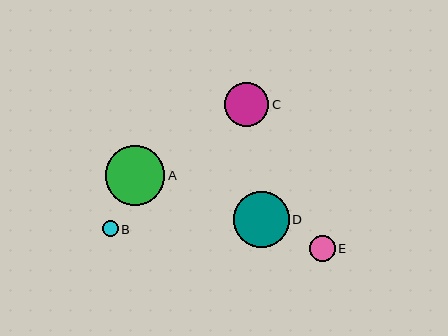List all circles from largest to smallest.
From largest to smallest: A, D, C, E, B.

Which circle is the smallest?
Circle B is the smallest with a size of approximately 15 pixels.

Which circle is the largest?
Circle A is the largest with a size of approximately 59 pixels.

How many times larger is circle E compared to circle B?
Circle E is approximately 1.7 times the size of circle B.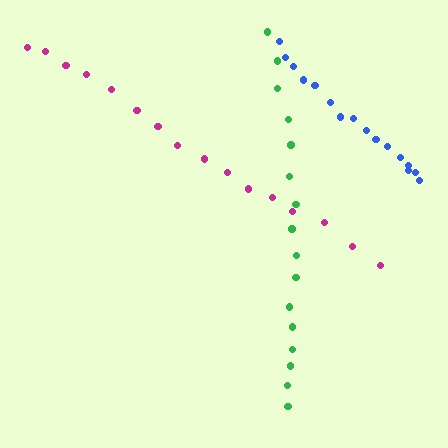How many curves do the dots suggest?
There are 3 distinct paths.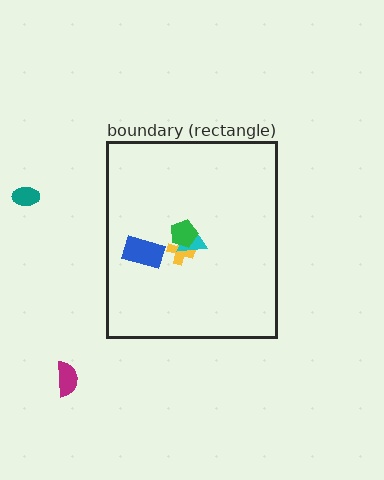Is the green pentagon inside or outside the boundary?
Inside.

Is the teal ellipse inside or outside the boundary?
Outside.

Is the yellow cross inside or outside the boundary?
Inside.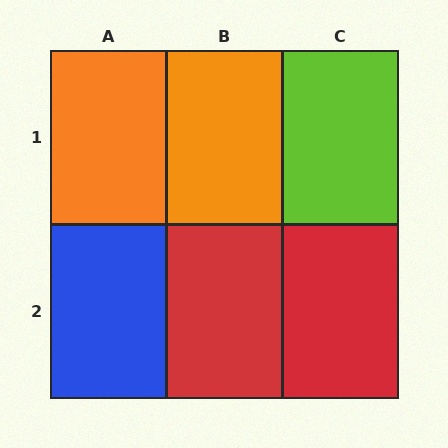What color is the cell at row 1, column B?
Orange.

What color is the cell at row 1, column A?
Orange.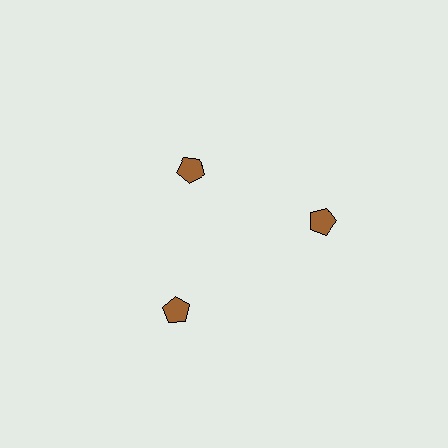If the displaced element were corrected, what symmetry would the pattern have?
It would have 3-fold rotational symmetry — the pattern would map onto itself every 120 degrees.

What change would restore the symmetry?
The symmetry would be restored by moving it outward, back onto the ring so that all 3 pentagons sit at equal angles and equal distance from the center.